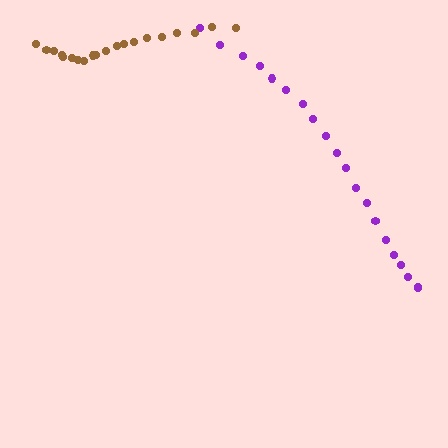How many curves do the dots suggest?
There are 2 distinct paths.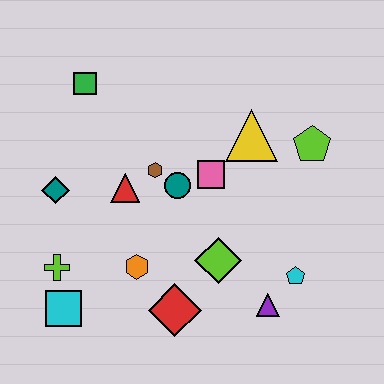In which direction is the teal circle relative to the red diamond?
The teal circle is above the red diamond.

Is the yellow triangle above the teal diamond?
Yes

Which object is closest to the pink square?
The teal circle is closest to the pink square.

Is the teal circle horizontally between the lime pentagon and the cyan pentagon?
No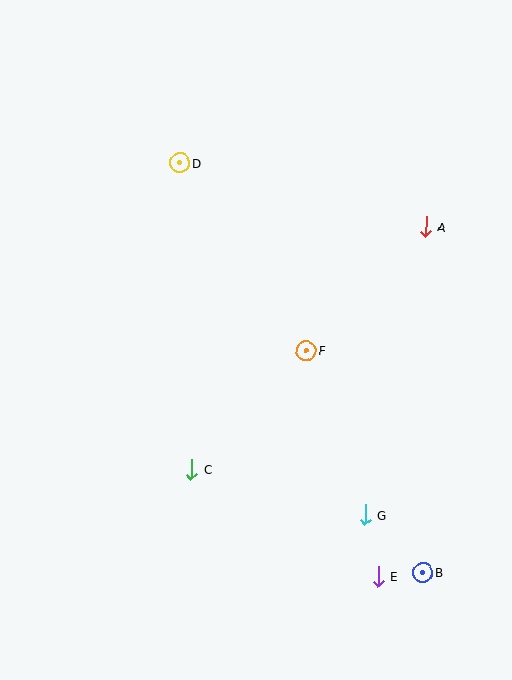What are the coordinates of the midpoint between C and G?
The midpoint between C and G is at (278, 492).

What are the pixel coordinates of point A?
Point A is at (426, 227).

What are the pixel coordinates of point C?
Point C is at (192, 469).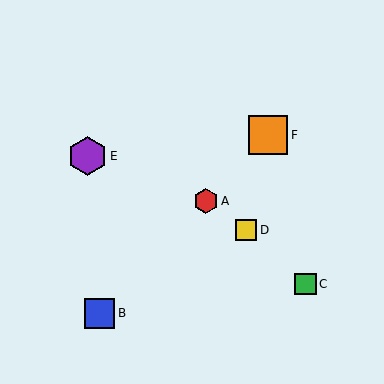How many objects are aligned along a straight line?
3 objects (A, B, F) are aligned along a straight line.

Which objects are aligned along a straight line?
Objects A, B, F are aligned along a straight line.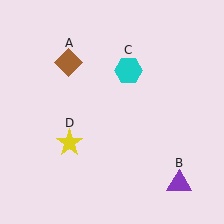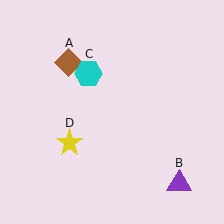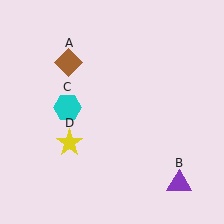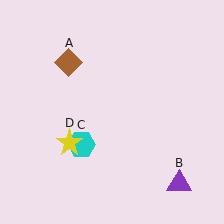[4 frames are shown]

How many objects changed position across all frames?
1 object changed position: cyan hexagon (object C).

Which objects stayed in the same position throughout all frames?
Brown diamond (object A) and purple triangle (object B) and yellow star (object D) remained stationary.